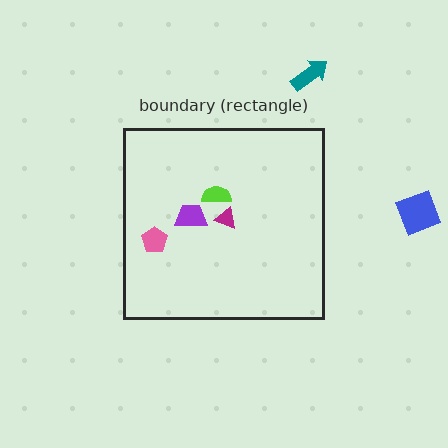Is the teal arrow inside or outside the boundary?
Outside.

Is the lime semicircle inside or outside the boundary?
Inside.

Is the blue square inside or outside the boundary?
Outside.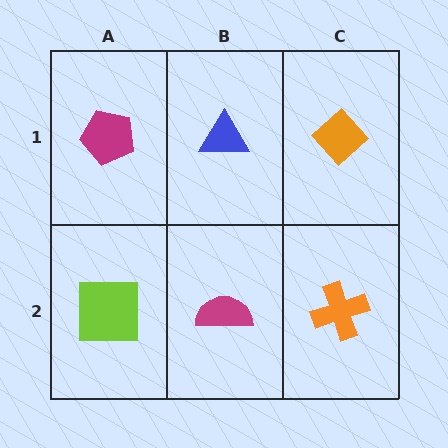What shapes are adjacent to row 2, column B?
A blue triangle (row 1, column B), a lime square (row 2, column A), an orange cross (row 2, column C).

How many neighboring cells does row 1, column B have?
3.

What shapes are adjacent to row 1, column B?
A magenta semicircle (row 2, column B), a magenta pentagon (row 1, column A), an orange diamond (row 1, column C).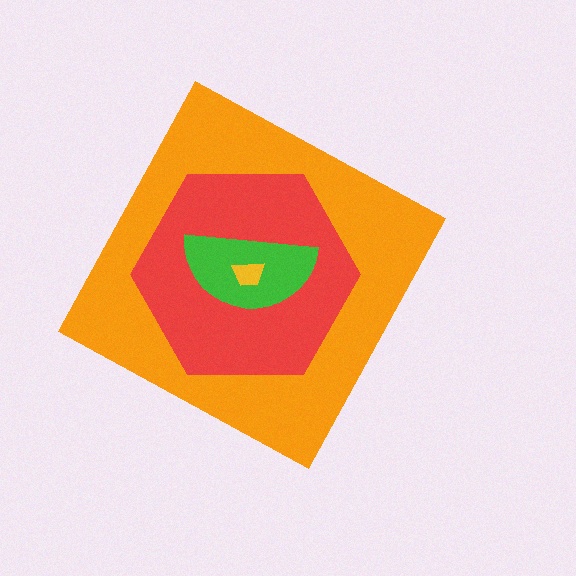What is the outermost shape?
The orange diamond.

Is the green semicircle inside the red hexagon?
Yes.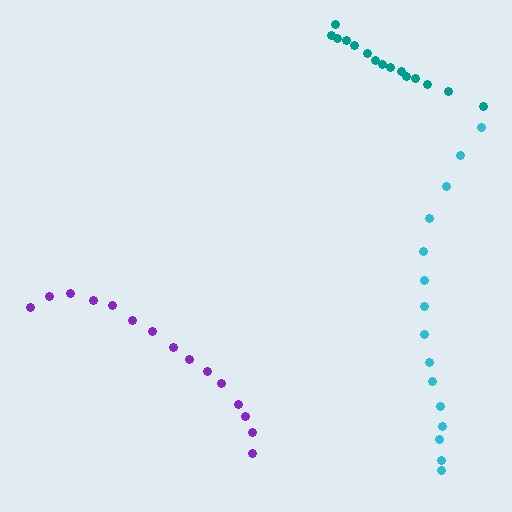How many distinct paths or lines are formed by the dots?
There are 3 distinct paths.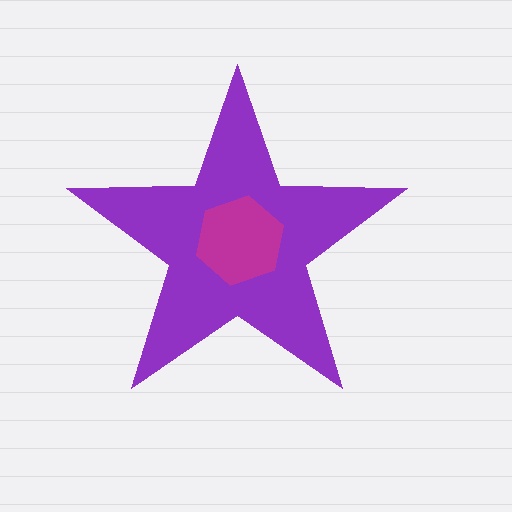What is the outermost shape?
The purple star.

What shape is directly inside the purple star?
The magenta hexagon.